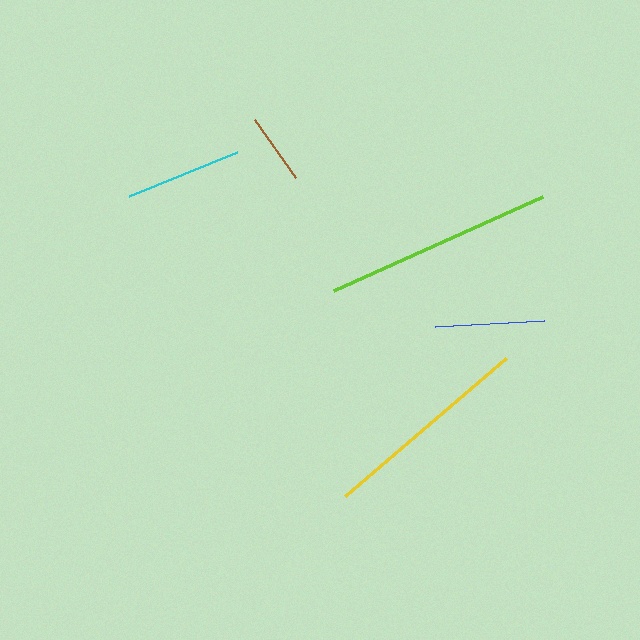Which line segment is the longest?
The lime line is the longest at approximately 230 pixels.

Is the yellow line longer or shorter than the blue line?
The yellow line is longer than the blue line.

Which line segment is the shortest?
The brown line is the shortest at approximately 71 pixels.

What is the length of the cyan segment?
The cyan segment is approximately 117 pixels long.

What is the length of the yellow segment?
The yellow segment is approximately 212 pixels long.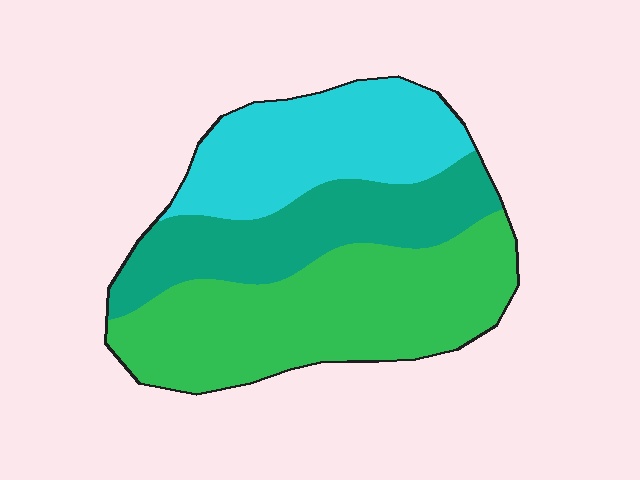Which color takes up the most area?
Green, at roughly 45%.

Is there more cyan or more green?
Green.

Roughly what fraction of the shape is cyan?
Cyan covers around 30% of the shape.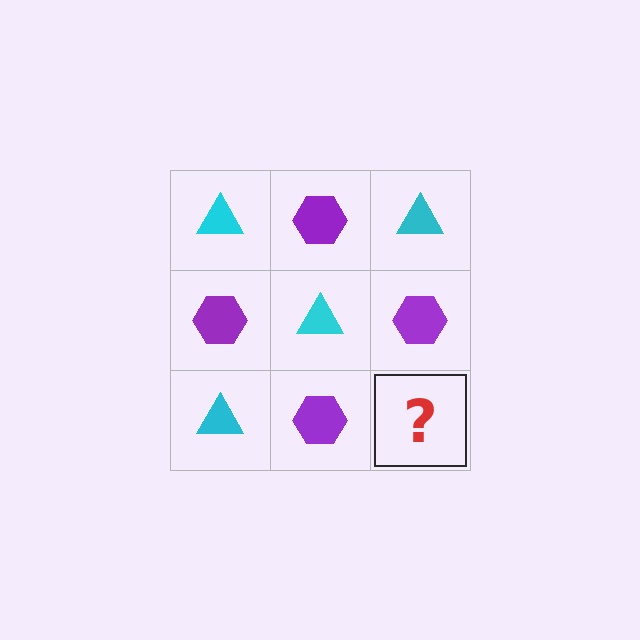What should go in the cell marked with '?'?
The missing cell should contain a cyan triangle.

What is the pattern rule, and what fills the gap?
The rule is that it alternates cyan triangle and purple hexagon in a checkerboard pattern. The gap should be filled with a cyan triangle.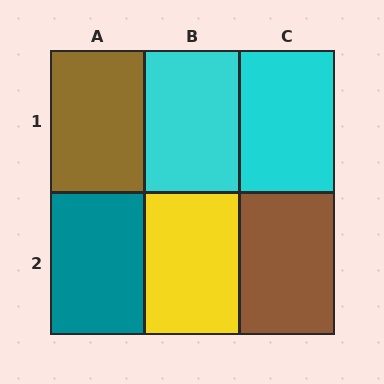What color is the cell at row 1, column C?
Cyan.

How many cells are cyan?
2 cells are cyan.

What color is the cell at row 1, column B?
Cyan.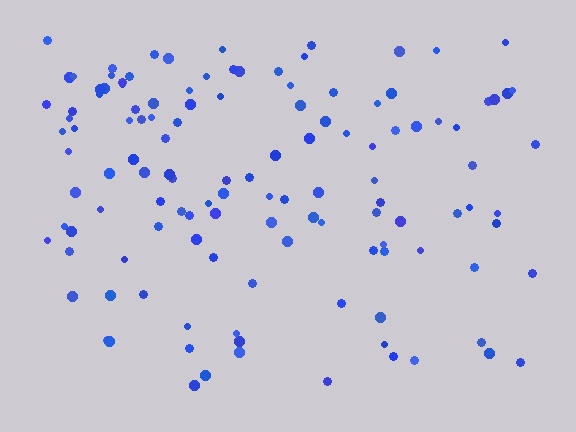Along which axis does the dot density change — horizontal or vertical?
Vertical.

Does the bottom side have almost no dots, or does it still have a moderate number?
Still a moderate number, just noticeably fewer than the top.